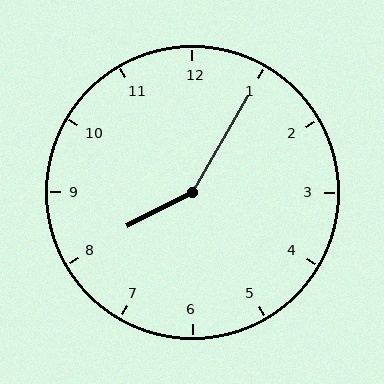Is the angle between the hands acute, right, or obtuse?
It is obtuse.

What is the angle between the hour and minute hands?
Approximately 148 degrees.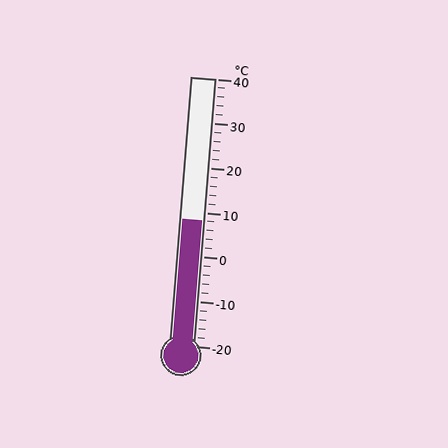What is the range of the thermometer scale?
The thermometer scale ranges from -20°C to 40°C.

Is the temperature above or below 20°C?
The temperature is below 20°C.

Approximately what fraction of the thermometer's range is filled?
The thermometer is filled to approximately 45% of its range.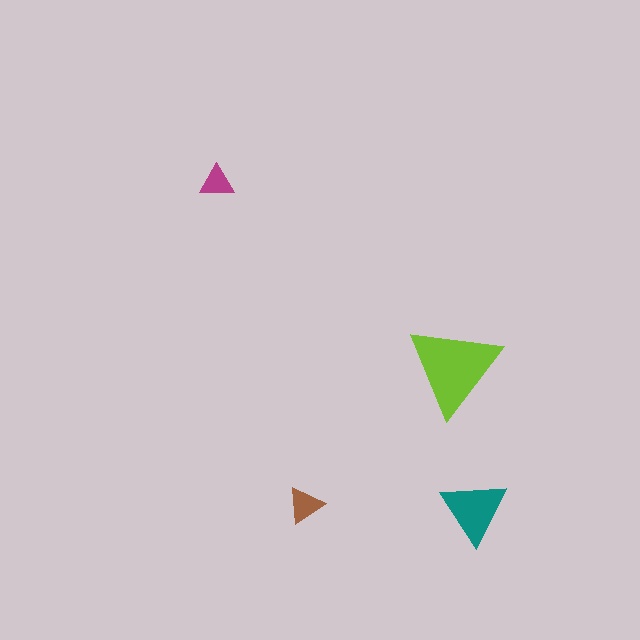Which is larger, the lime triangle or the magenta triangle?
The lime one.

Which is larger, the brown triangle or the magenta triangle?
The brown one.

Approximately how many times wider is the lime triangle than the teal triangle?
About 1.5 times wider.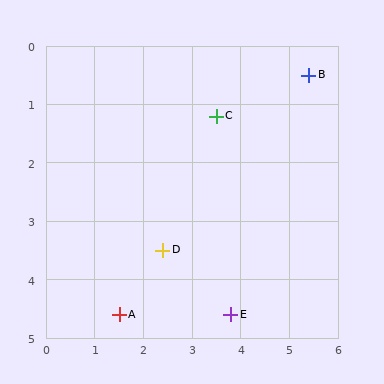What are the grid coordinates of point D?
Point D is at approximately (2.4, 3.5).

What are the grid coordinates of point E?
Point E is at approximately (3.8, 4.6).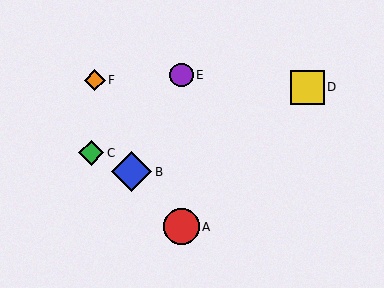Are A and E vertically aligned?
Yes, both are at x≈181.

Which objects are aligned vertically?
Objects A, E are aligned vertically.